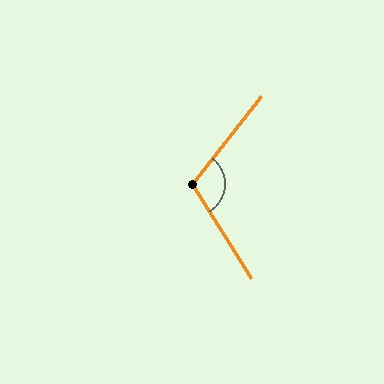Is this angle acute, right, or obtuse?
It is obtuse.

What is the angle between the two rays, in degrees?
Approximately 110 degrees.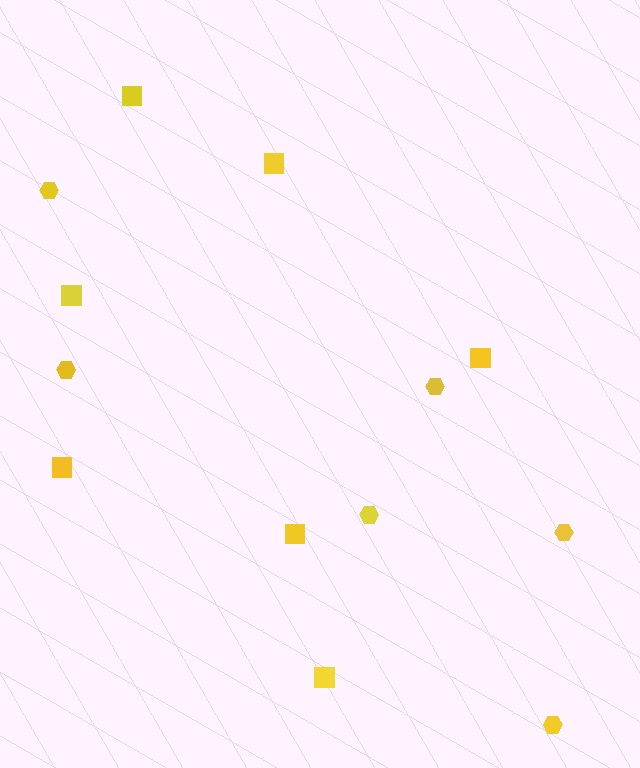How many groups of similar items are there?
There are 2 groups: one group of squares (7) and one group of hexagons (6).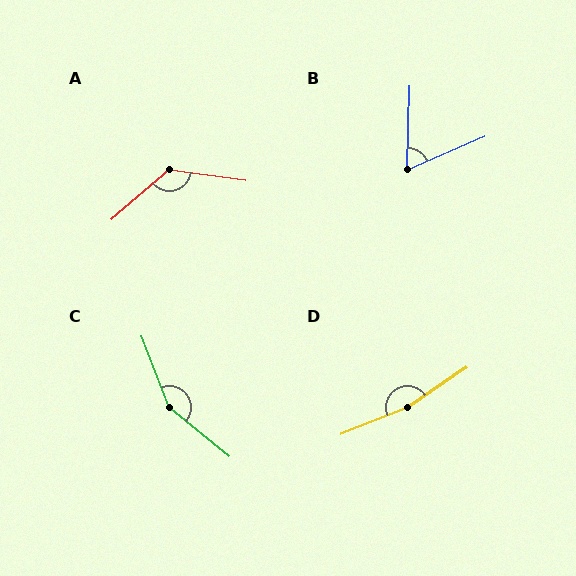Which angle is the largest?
D, at approximately 167 degrees.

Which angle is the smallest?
B, at approximately 65 degrees.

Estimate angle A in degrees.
Approximately 132 degrees.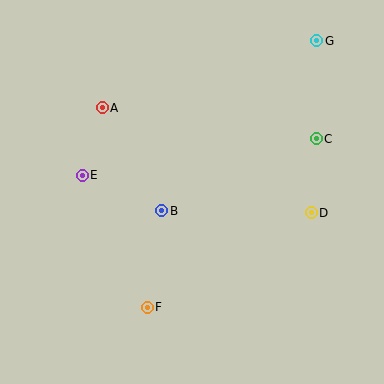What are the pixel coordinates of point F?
Point F is at (147, 307).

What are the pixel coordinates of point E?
Point E is at (82, 175).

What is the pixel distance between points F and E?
The distance between F and E is 147 pixels.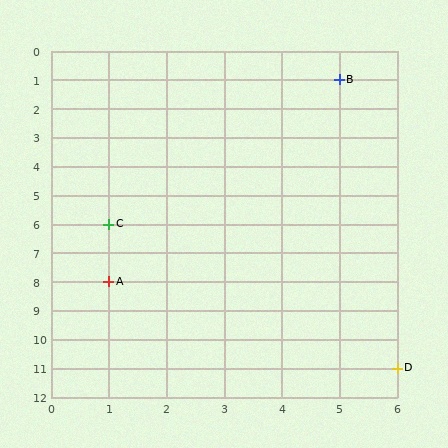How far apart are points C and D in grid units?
Points C and D are 5 columns and 5 rows apart (about 7.1 grid units diagonally).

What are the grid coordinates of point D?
Point D is at grid coordinates (6, 11).